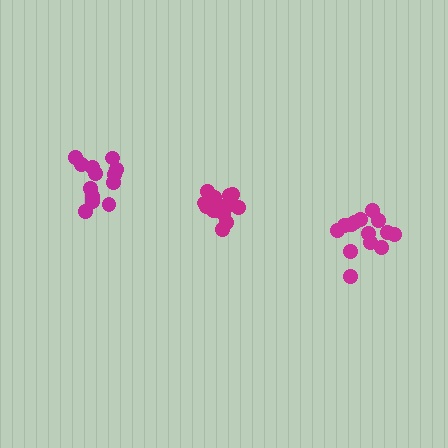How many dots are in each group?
Group 1: 16 dots, Group 2: 13 dots, Group 3: 14 dots (43 total).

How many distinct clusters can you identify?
There are 3 distinct clusters.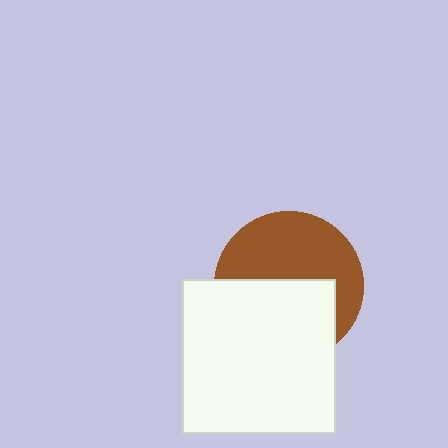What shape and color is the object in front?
The object in front is a white square.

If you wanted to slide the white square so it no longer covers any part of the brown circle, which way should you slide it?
Slide it down — that is the most direct way to separate the two shapes.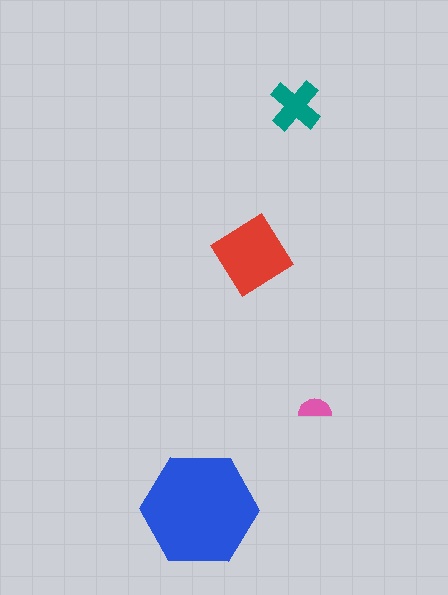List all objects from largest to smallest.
The blue hexagon, the red diamond, the teal cross, the pink semicircle.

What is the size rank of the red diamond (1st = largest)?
2nd.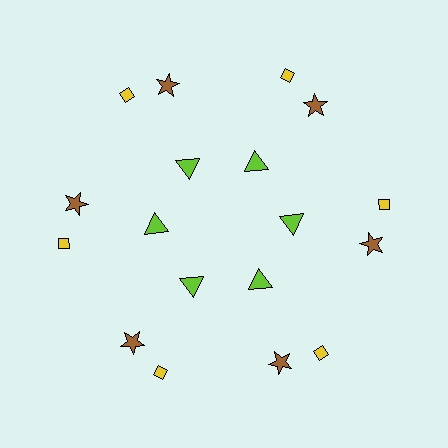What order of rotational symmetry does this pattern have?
This pattern has 6-fold rotational symmetry.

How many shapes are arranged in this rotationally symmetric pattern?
There are 18 shapes, arranged in 6 groups of 3.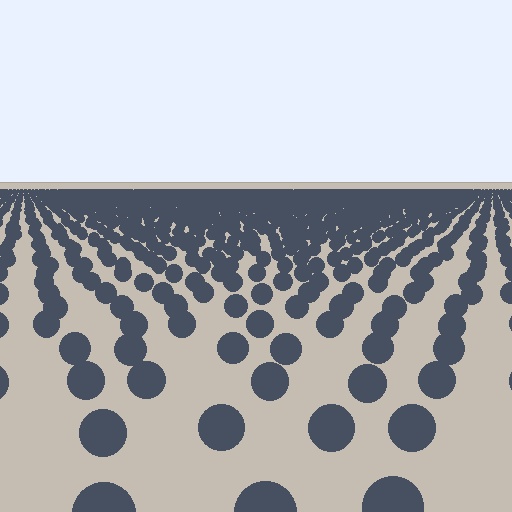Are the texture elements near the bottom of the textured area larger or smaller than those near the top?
Larger. Near the bottom, elements are closer to the viewer and appear at a bigger on-screen size.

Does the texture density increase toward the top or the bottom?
Density increases toward the top.